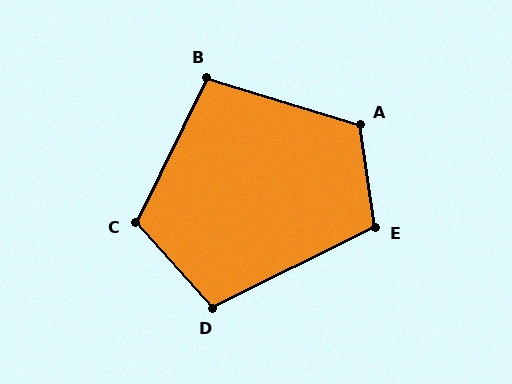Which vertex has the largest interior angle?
A, at approximately 115 degrees.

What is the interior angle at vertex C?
Approximately 112 degrees (obtuse).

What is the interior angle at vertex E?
Approximately 108 degrees (obtuse).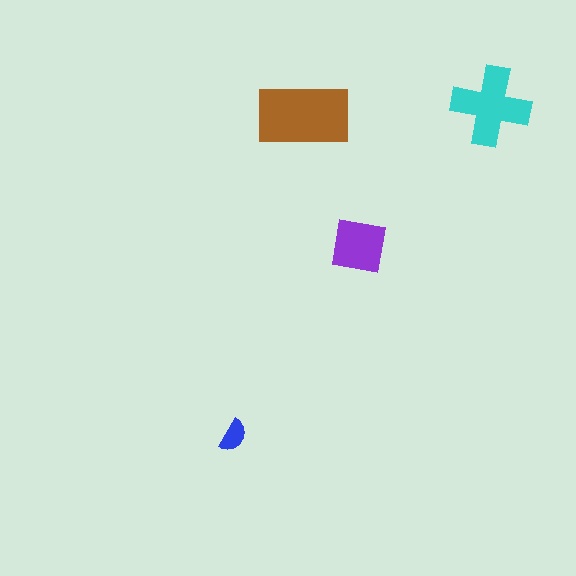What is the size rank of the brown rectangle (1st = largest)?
1st.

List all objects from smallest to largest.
The blue semicircle, the purple square, the cyan cross, the brown rectangle.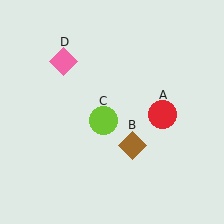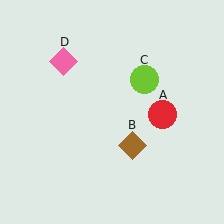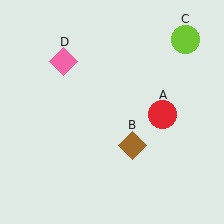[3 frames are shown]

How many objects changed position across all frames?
1 object changed position: lime circle (object C).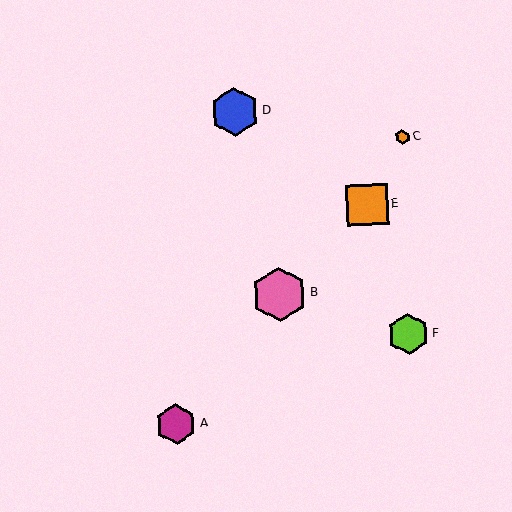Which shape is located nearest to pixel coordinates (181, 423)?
The magenta hexagon (labeled A) at (176, 424) is nearest to that location.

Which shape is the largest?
The pink hexagon (labeled B) is the largest.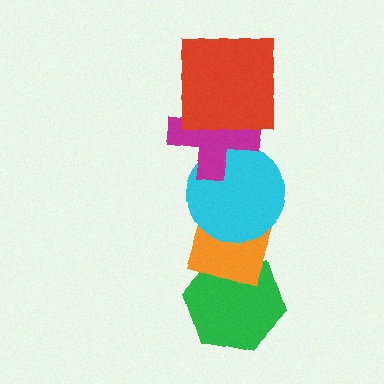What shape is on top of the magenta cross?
The red square is on top of the magenta cross.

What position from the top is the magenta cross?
The magenta cross is 2nd from the top.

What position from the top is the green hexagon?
The green hexagon is 5th from the top.